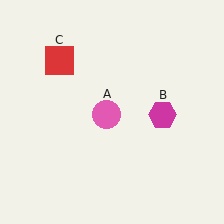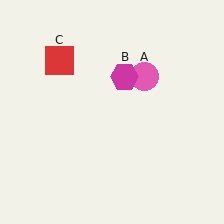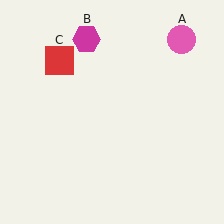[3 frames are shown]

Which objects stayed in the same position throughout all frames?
Red square (object C) remained stationary.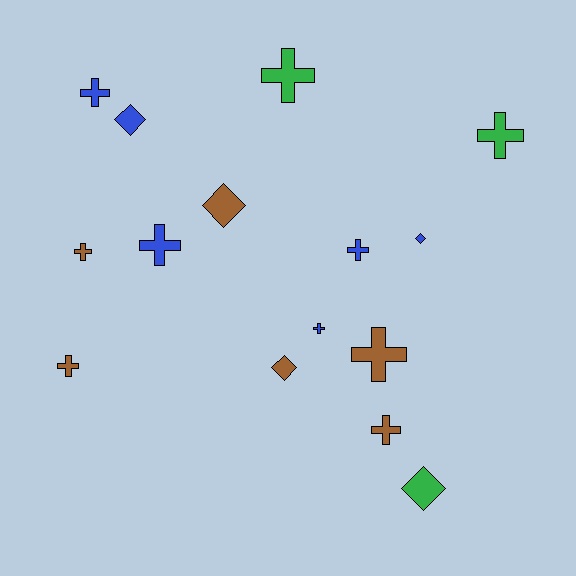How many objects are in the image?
There are 15 objects.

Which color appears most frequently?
Brown, with 6 objects.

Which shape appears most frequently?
Cross, with 10 objects.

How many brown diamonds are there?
There are 2 brown diamonds.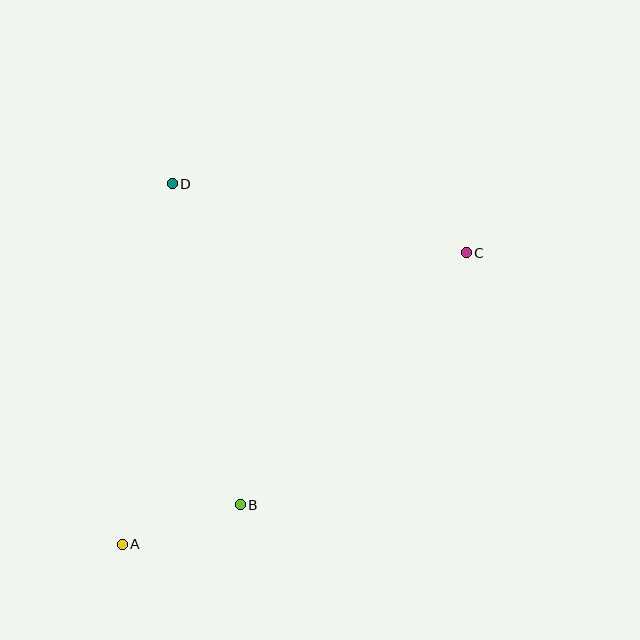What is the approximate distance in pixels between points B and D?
The distance between B and D is approximately 327 pixels.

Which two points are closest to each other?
Points A and B are closest to each other.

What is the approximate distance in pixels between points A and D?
The distance between A and D is approximately 363 pixels.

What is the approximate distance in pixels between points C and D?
The distance between C and D is approximately 303 pixels.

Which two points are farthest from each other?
Points A and C are farthest from each other.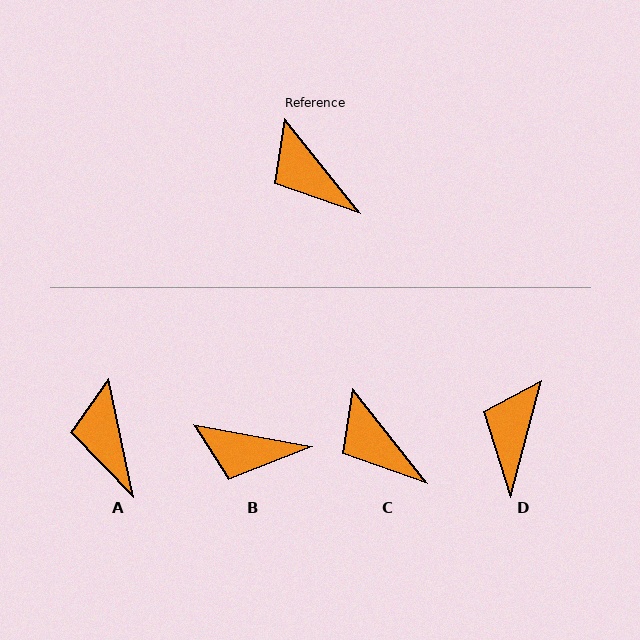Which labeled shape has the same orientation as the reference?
C.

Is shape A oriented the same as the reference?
No, it is off by about 27 degrees.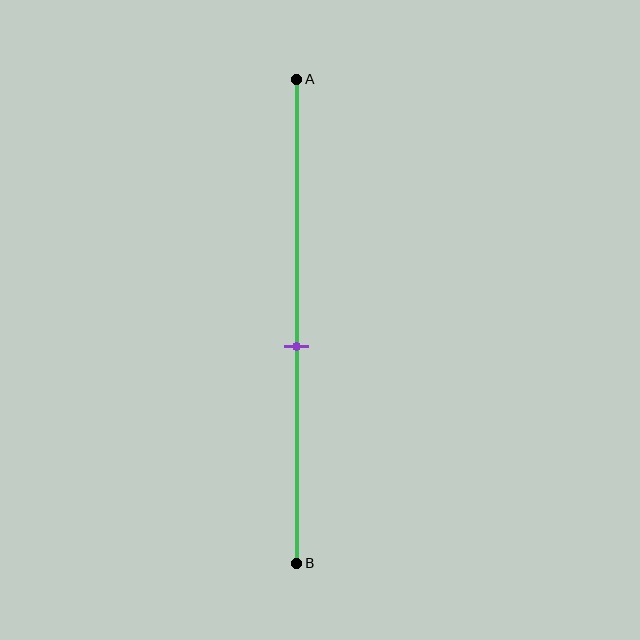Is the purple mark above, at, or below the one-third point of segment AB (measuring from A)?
The purple mark is below the one-third point of segment AB.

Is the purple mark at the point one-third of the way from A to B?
No, the mark is at about 55% from A, not at the 33% one-third point.